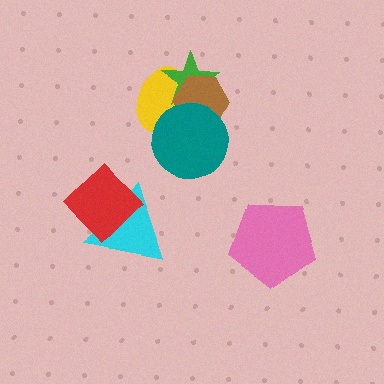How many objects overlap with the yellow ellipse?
3 objects overlap with the yellow ellipse.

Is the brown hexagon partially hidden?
Yes, it is partially covered by another shape.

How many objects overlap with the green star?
3 objects overlap with the green star.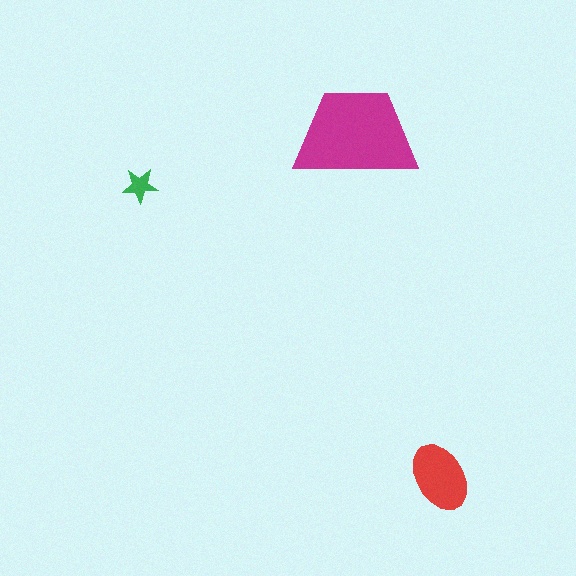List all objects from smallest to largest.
The green star, the red ellipse, the magenta trapezoid.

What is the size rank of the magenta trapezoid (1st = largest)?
1st.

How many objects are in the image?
There are 3 objects in the image.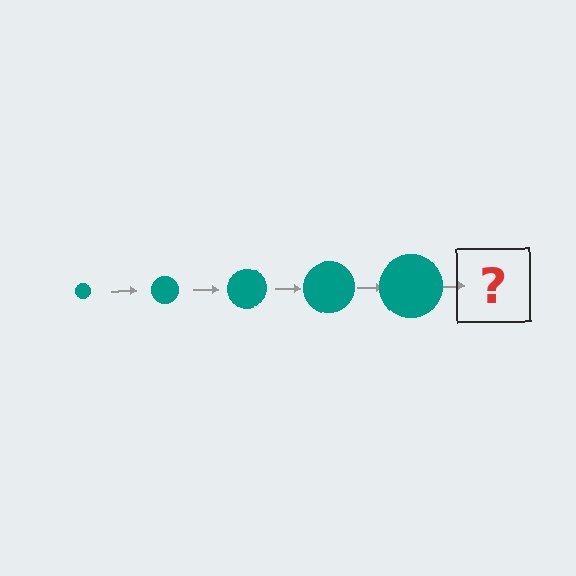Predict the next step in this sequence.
The next step is a teal circle, larger than the previous one.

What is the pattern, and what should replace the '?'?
The pattern is that the circle gets progressively larger each step. The '?' should be a teal circle, larger than the previous one.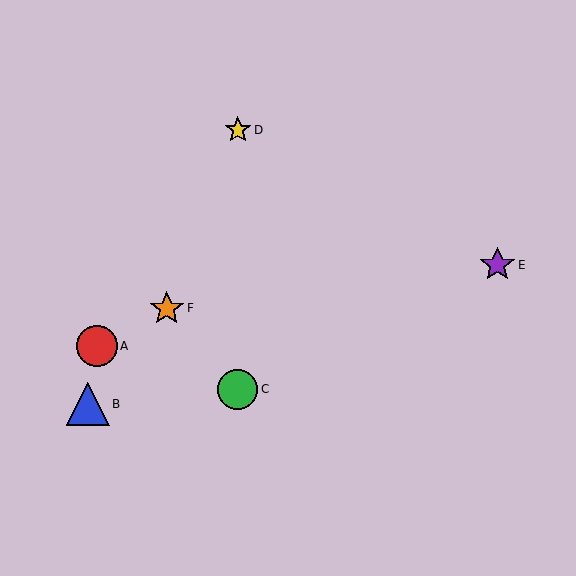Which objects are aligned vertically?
Objects C, D are aligned vertically.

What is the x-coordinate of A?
Object A is at x≈97.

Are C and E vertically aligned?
No, C is at x≈238 and E is at x≈497.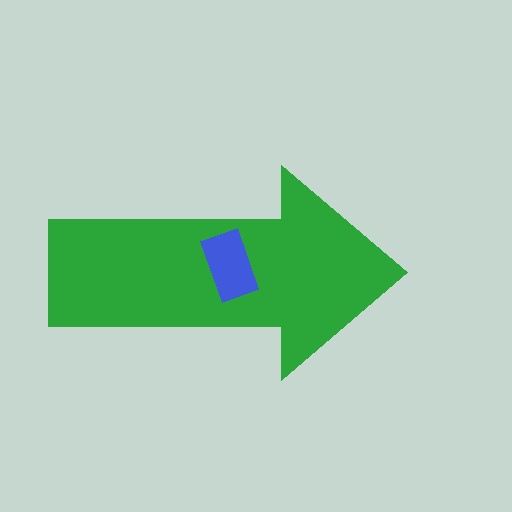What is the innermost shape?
The blue rectangle.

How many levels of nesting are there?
2.